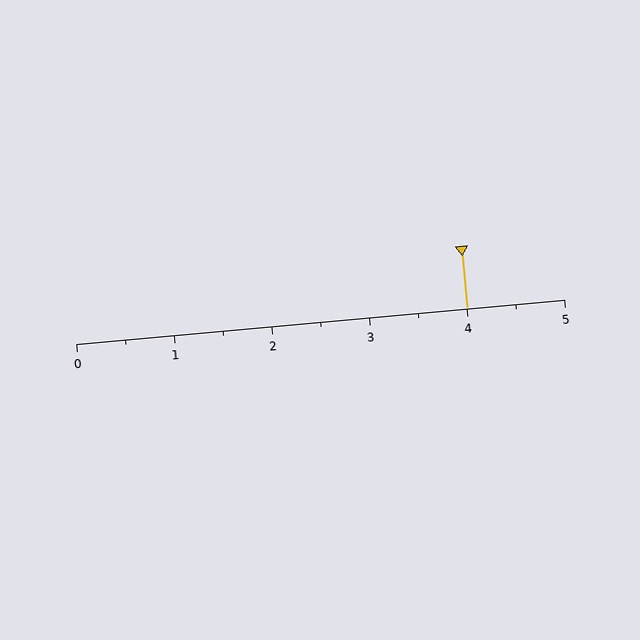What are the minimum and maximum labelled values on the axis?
The axis runs from 0 to 5.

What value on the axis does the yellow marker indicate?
The marker indicates approximately 4.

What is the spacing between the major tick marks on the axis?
The major ticks are spaced 1 apart.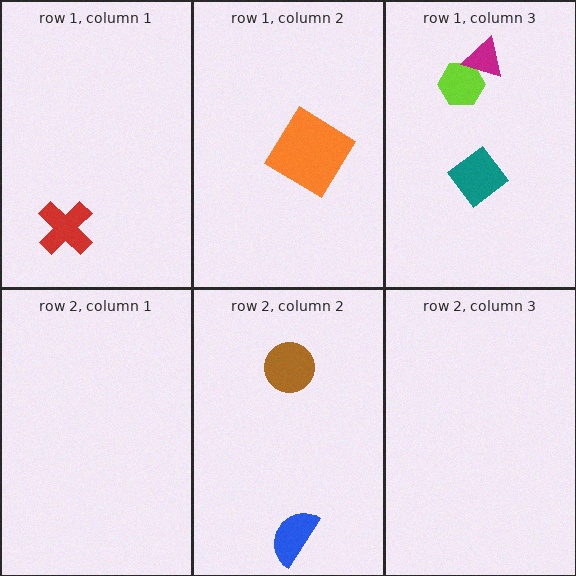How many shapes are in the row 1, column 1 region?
1.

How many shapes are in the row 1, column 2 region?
1.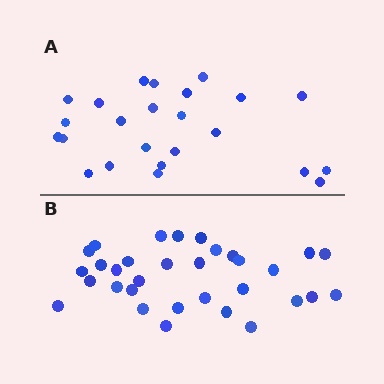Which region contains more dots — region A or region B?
Region B (the bottom region) has more dots.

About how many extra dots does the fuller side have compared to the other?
Region B has roughly 8 or so more dots than region A.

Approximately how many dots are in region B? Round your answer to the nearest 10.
About 30 dots. (The exact count is 32, which rounds to 30.)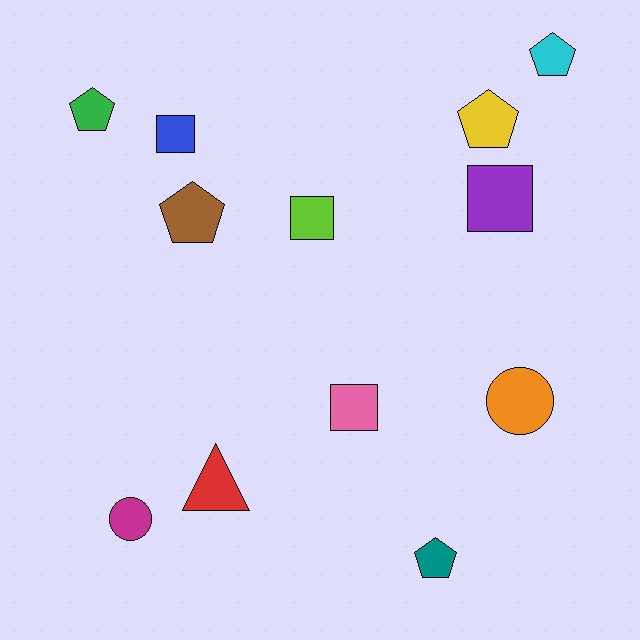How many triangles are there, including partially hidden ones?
There is 1 triangle.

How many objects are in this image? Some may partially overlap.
There are 12 objects.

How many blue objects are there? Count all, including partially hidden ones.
There is 1 blue object.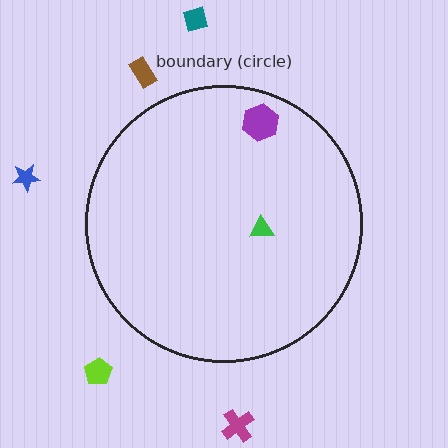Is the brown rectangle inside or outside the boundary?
Outside.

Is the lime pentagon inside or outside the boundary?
Outside.